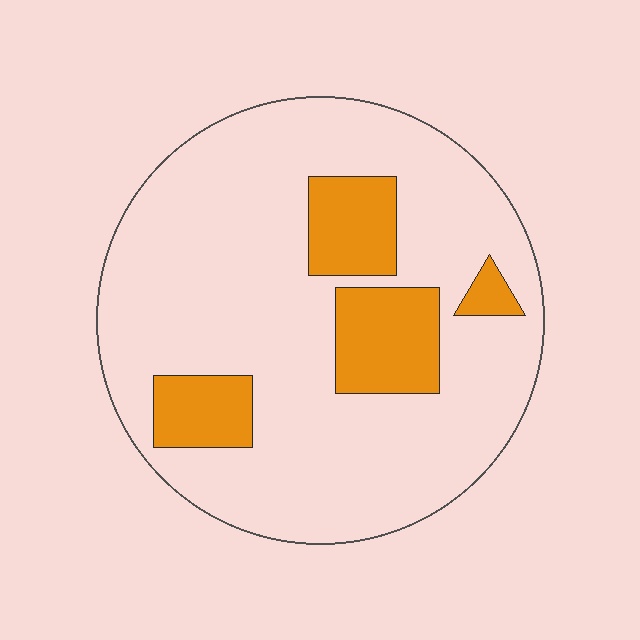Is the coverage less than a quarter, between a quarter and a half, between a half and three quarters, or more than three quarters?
Less than a quarter.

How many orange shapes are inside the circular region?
4.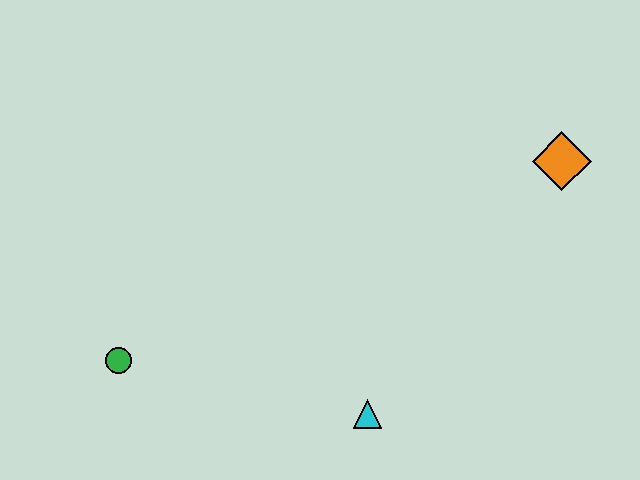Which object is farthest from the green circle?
The orange diamond is farthest from the green circle.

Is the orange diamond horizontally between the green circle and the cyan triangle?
No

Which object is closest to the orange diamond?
The cyan triangle is closest to the orange diamond.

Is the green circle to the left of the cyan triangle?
Yes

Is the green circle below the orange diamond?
Yes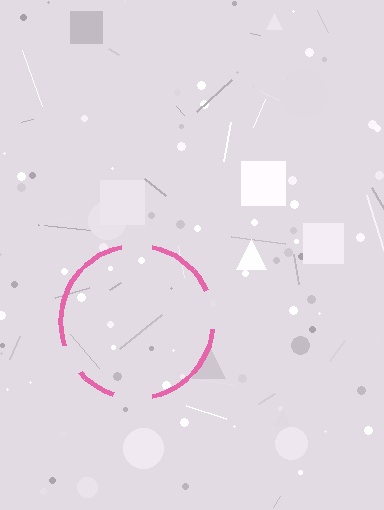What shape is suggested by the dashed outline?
The dashed outline suggests a circle.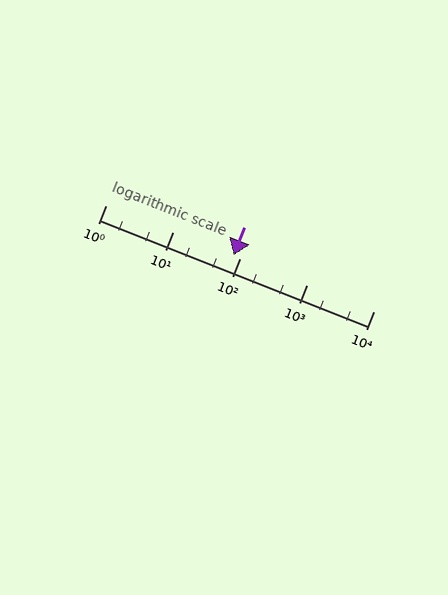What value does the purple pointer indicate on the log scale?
The pointer indicates approximately 81.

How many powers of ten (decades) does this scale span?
The scale spans 4 decades, from 1 to 10000.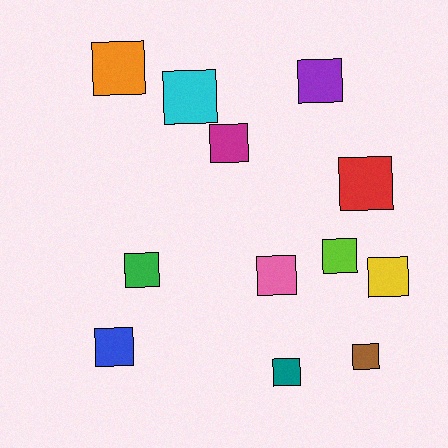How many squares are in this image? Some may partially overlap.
There are 12 squares.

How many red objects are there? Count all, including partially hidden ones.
There is 1 red object.